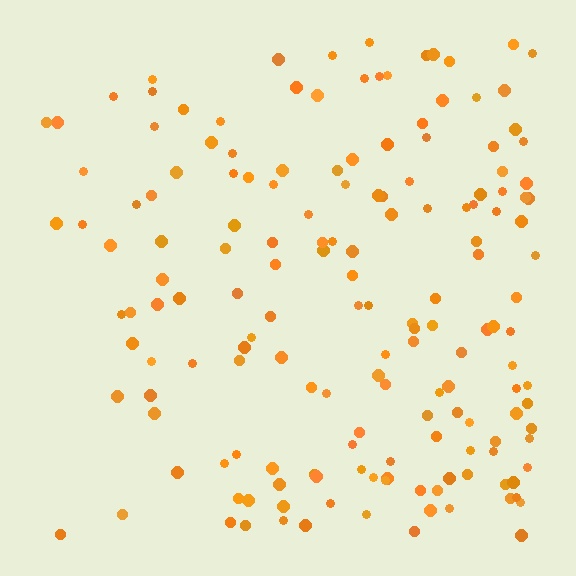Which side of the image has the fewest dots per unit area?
The left.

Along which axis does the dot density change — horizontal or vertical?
Horizontal.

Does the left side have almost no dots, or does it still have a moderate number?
Still a moderate number, just noticeably fewer than the right.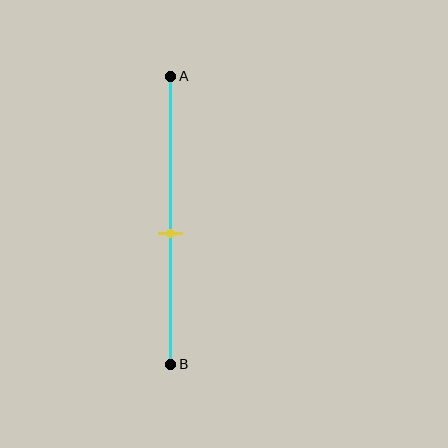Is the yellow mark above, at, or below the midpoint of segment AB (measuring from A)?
The yellow mark is below the midpoint of segment AB.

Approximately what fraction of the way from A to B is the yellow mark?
The yellow mark is approximately 55% of the way from A to B.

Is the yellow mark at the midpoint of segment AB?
No, the mark is at about 55% from A, not at the 50% midpoint.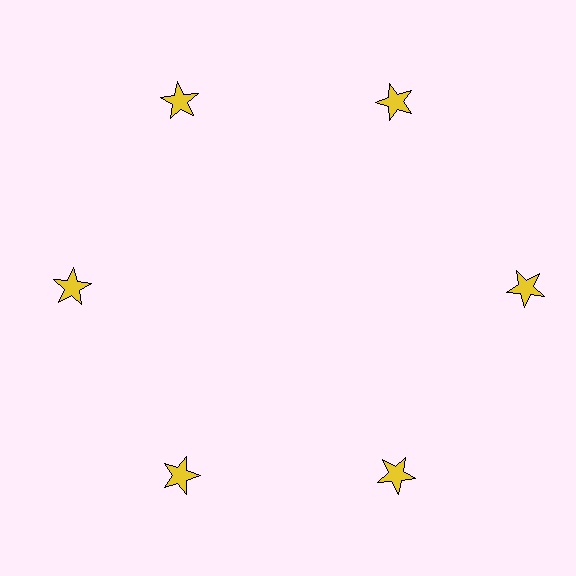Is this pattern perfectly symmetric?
No. The 6 yellow stars are arranged in a ring, but one element near the 3 o'clock position is pushed outward from the center, breaking the 6-fold rotational symmetry.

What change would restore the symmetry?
The symmetry would be restored by moving it inward, back onto the ring so that all 6 stars sit at equal angles and equal distance from the center.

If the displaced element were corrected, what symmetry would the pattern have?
It would have 6-fold rotational symmetry — the pattern would map onto itself every 60 degrees.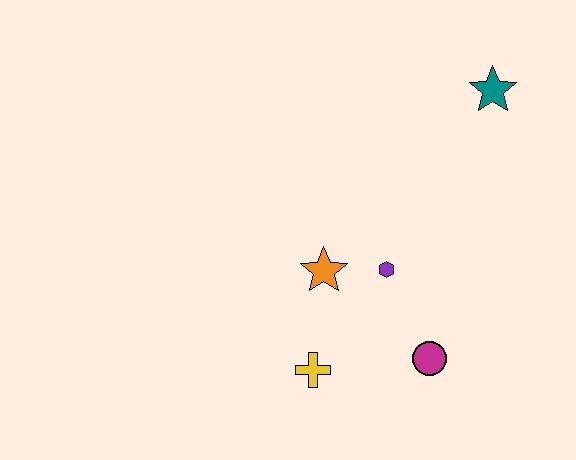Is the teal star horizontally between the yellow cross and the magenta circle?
No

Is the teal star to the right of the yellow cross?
Yes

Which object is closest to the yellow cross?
The orange star is closest to the yellow cross.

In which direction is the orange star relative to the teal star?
The orange star is below the teal star.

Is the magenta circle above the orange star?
No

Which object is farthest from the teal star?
The yellow cross is farthest from the teal star.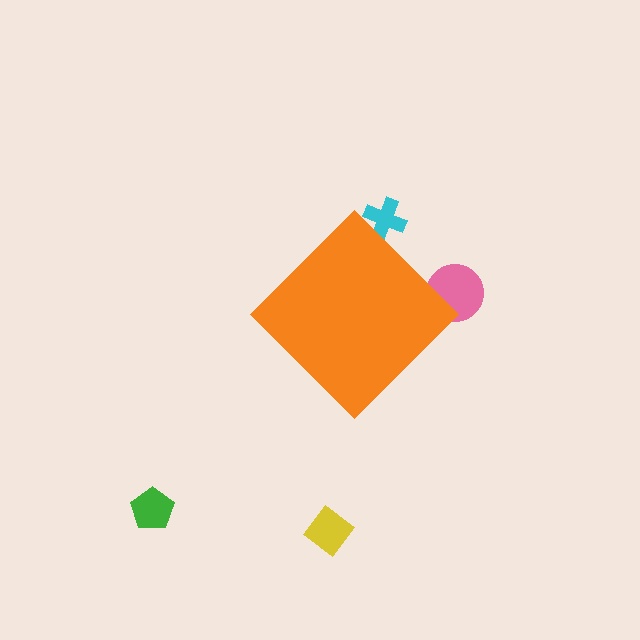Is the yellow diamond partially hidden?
No, the yellow diamond is fully visible.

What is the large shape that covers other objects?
An orange diamond.